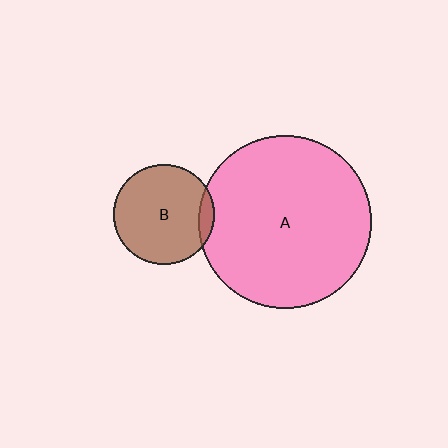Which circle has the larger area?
Circle A (pink).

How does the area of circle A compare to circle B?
Approximately 3.0 times.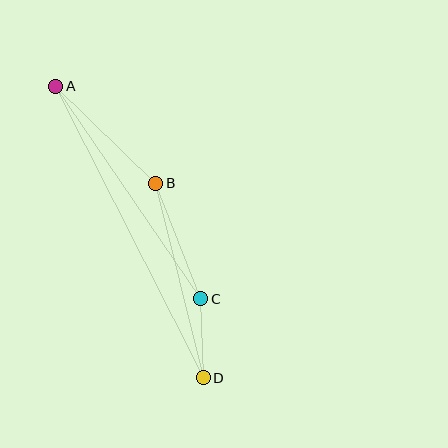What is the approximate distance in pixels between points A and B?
The distance between A and B is approximately 139 pixels.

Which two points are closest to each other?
Points C and D are closest to each other.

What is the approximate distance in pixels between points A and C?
The distance between A and C is approximately 257 pixels.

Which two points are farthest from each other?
Points A and D are farthest from each other.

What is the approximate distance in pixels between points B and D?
The distance between B and D is approximately 200 pixels.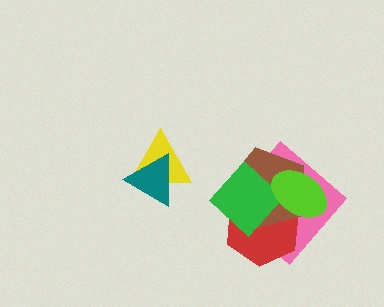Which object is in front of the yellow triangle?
The teal triangle is in front of the yellow triangle.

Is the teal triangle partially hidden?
No, no other shape covers it.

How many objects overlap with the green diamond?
3 objects overlap with the green diamond.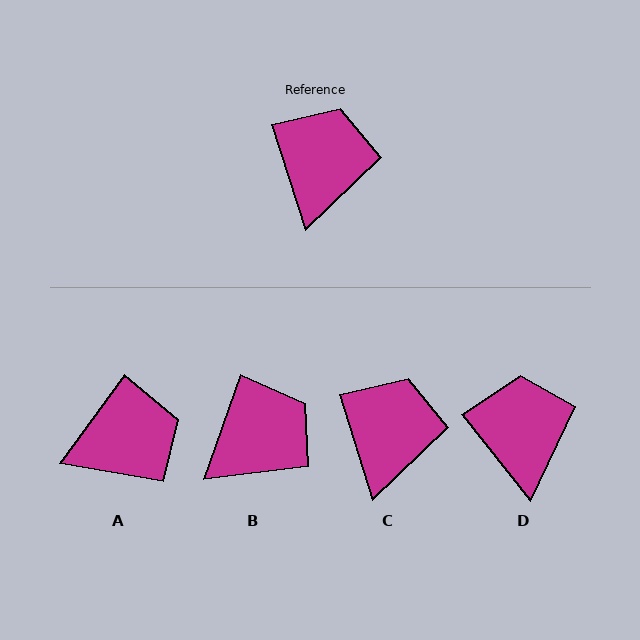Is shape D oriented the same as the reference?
No, it is off by about 21 degrees.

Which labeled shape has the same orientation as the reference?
C.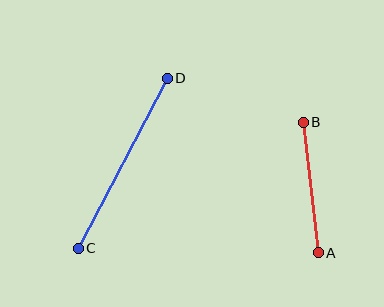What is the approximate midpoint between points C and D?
The midpoint is at approximately (123, 163) pixels.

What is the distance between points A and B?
The distance is approximately 131 pixels.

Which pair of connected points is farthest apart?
Points C and D are farthest apart.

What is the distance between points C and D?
The distance is approximately 192 pixels.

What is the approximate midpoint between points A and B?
The midpoint is at approximately (311, 188) pixels.